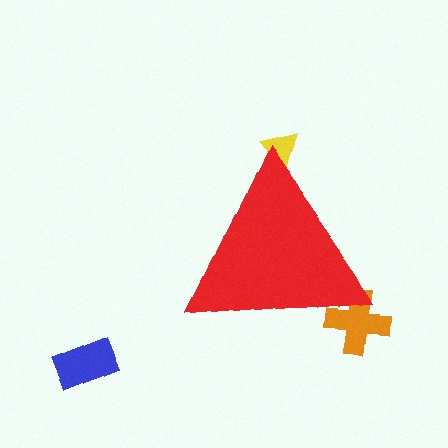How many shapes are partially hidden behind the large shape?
2 shapes are partially hidden.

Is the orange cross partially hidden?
Yes, the orange cross is partially hidden behind the red triangle.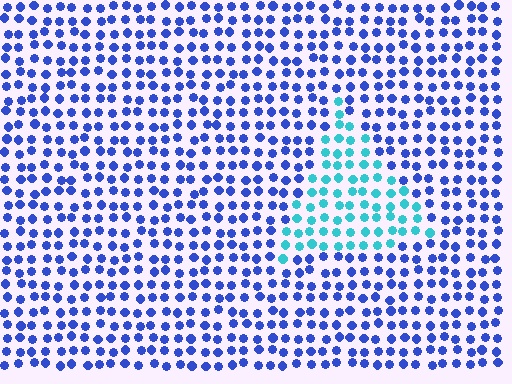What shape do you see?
I see a triangle.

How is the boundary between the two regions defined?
The boundary is defined purely by a slight shift in hue (about 48 degrees). Spacing, size, and orientation are identical on both sides.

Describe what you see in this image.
The image is filled with small blue elements in a uniform arrangement. A triangle-shaped region is visible where the elements are tinted to a slightly different hue, forming a subtle color boundary.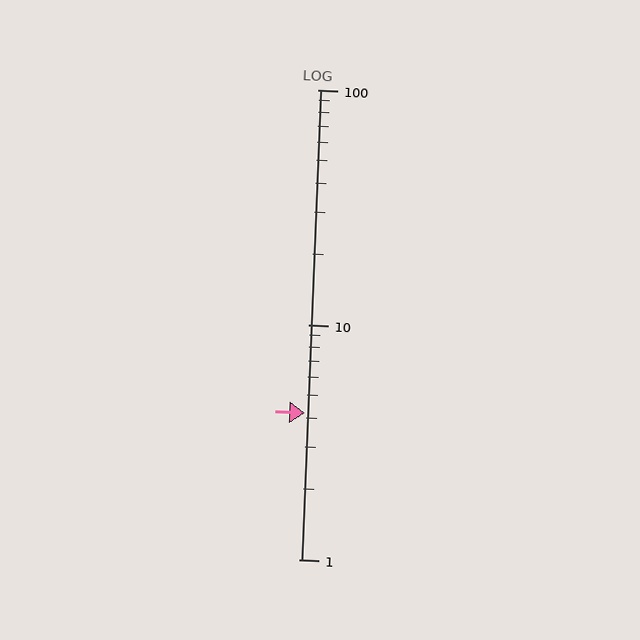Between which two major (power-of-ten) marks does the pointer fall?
The pointer is between 1 and 10.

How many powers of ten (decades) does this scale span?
The scale spans 2 decades, from 1 to 100.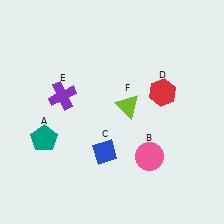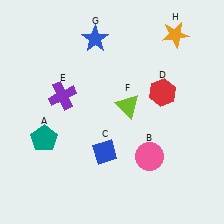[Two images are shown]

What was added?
A blue star (G), an orange star (H) were added in Image 2.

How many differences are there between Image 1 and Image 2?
There are 2 differences between the two images.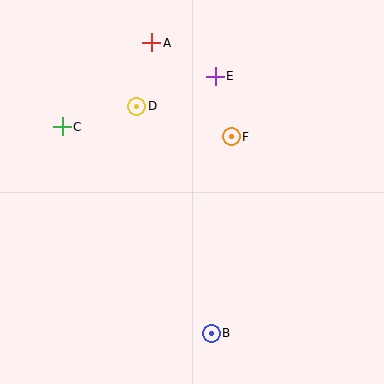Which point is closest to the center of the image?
Point F at (231, 137) is closest to the center.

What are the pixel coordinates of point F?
Point F is at (231, 137).